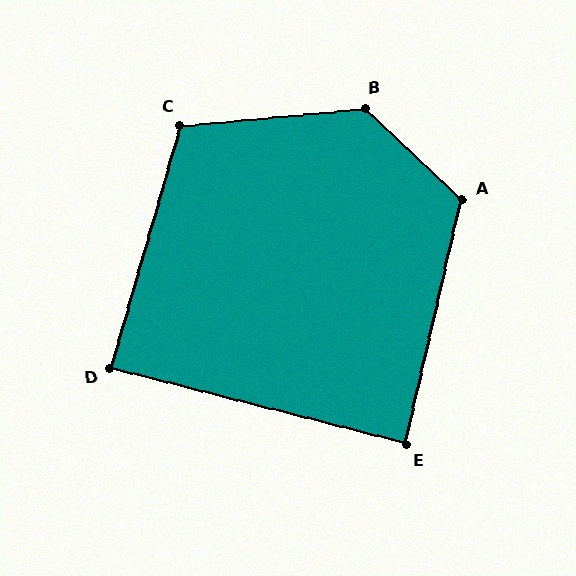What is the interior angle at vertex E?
Approximately 89 degrees (approximately right).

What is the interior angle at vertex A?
Approximately 120 degrees (obtuse).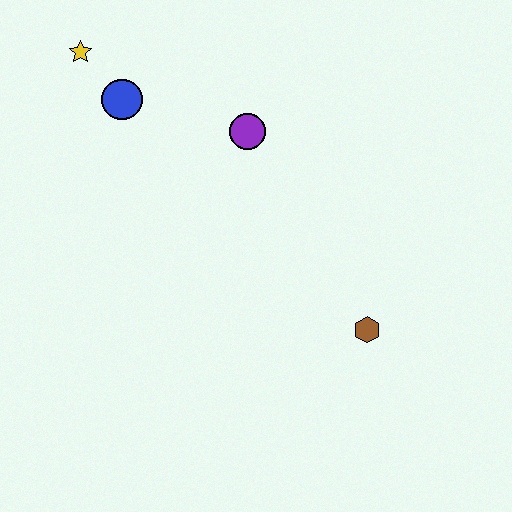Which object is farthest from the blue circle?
The brown hexagon is farthest from the blue circle.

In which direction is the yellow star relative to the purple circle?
The yellow star is to the left of the purple circle.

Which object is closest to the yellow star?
The blue circle is closest to the yellow star.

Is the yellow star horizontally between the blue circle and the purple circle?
No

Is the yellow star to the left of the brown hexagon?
Yes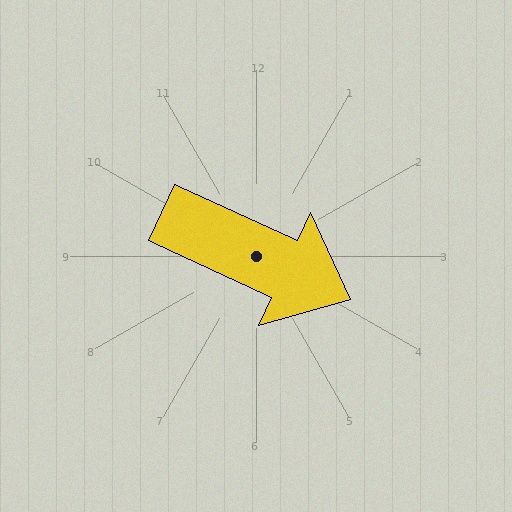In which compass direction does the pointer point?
Southeast.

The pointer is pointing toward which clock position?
Roughly 4 o'clock.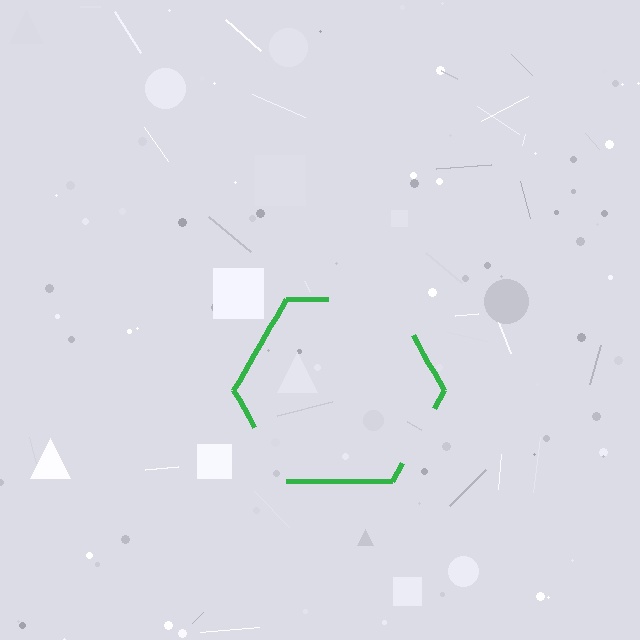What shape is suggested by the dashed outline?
The dashed outline suggests a hexagon.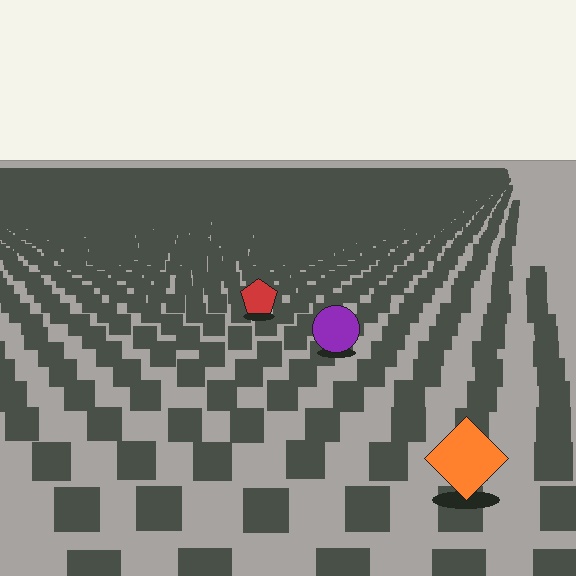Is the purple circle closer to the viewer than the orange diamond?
No. The orange diamond is closer — you can tell from the texture gradient: the ground texture is coarser near it.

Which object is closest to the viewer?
The orange diamond is closest. The texture marks near it are larger and more spread out.